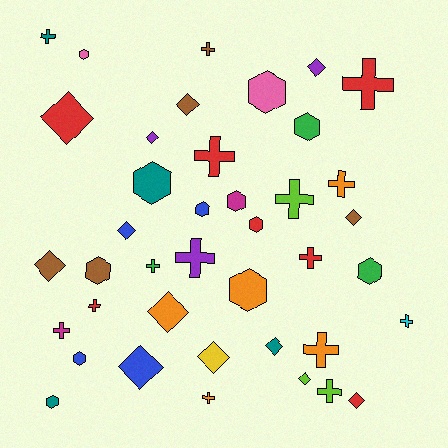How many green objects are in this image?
There are 3 green objects.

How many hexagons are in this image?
There are 12 hexagons.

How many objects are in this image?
There are 40 objects.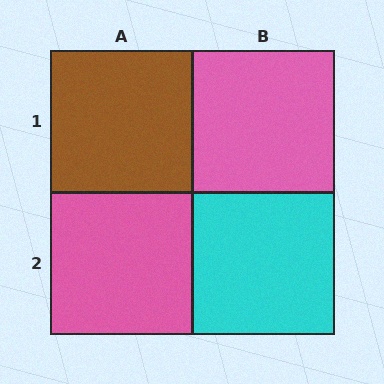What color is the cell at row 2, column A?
Pink.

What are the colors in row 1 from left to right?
Brown, pink.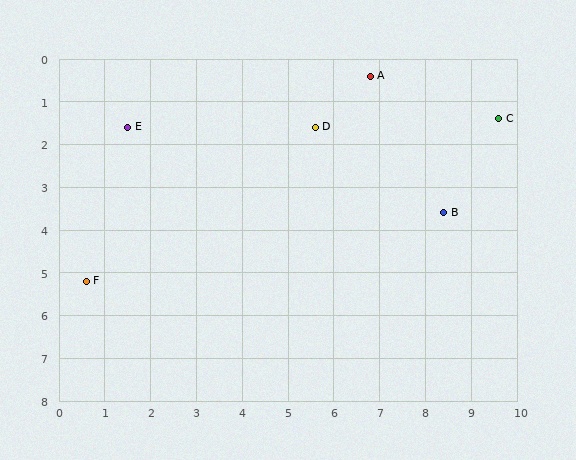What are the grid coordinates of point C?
Point C is at approximately (9.6, 1.4).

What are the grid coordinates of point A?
Point A is at approximately (6.8, 0.4).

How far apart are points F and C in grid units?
Points F and C are about 9.8 grid units apart.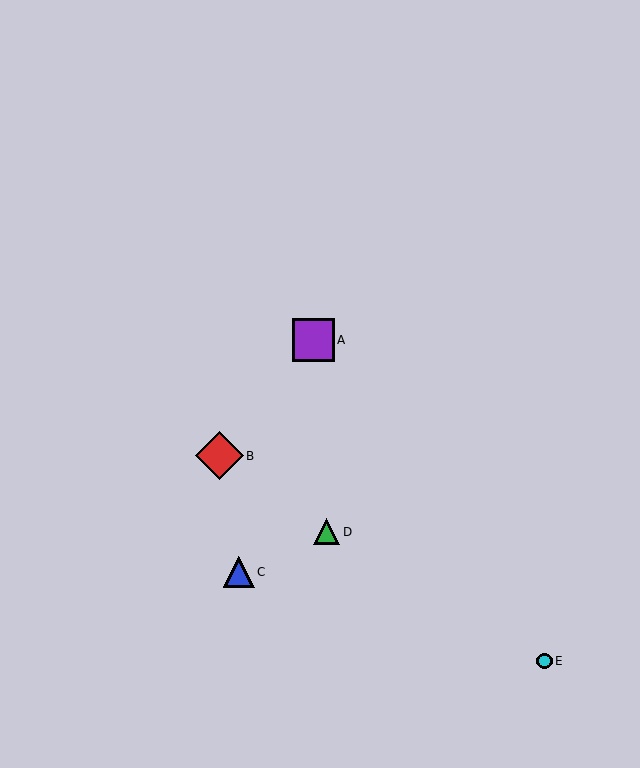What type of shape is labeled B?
Shape B is a red diamond.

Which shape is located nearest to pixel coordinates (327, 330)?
The purple square (labeled A) at (313, 340) is nearest to that location.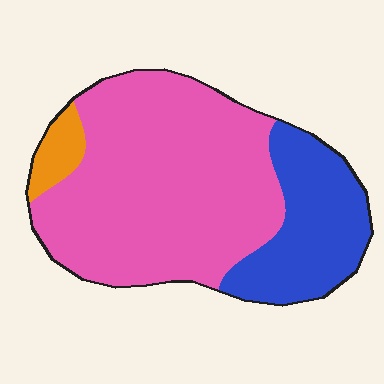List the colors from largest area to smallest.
From largest to smallest: pink, blue, orange.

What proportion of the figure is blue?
Blue takes up about one quarter (1/4) of the figure.